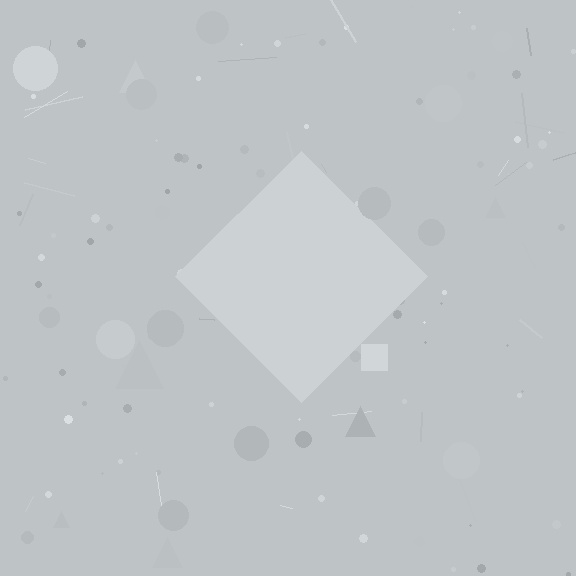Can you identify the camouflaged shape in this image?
The camouflaged shape is a diamond.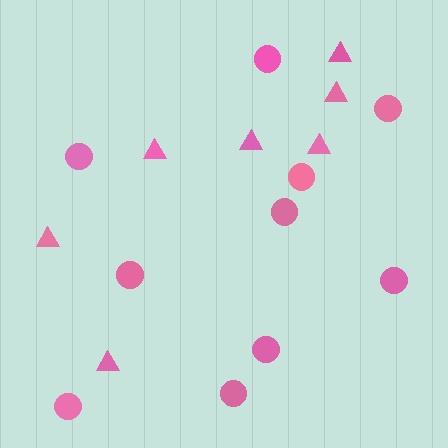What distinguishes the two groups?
There are 2 groups: one group of circles (10) and one group of triangles (7).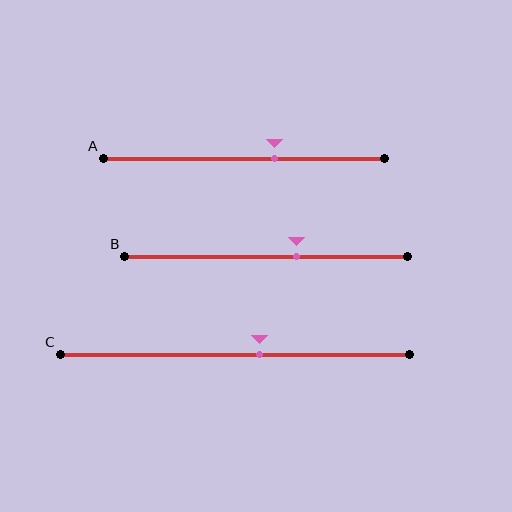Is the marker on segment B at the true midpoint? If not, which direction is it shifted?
No, the marker on segment B is shifted to the right by about 11% of the segment length.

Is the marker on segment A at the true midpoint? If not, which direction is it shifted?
No, the marker on segment A is shifted to the right by about 11% of the segment length.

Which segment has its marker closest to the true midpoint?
Segment C has its marker closest to the true midpoint.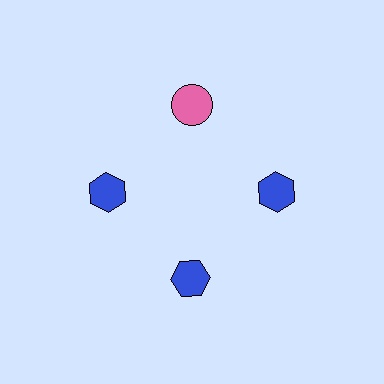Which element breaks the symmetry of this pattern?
The pink circle at roughly the 12 o'clock position breaks the symmetry. All other shapes are blue hexagons.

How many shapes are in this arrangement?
There are 4 shapes arranged in a ring pattern.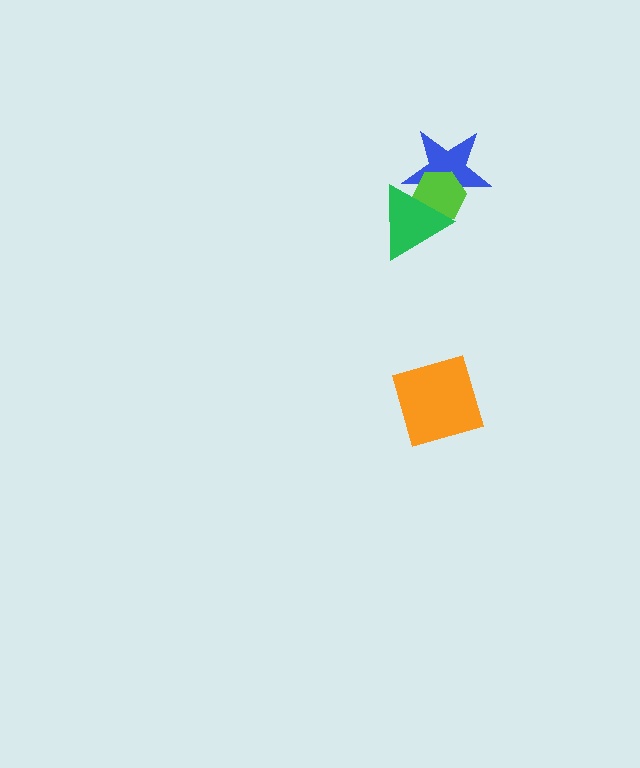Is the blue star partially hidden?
Yes, it is partially covered by another shape.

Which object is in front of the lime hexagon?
The green triangle is in front of the lime hexagon.